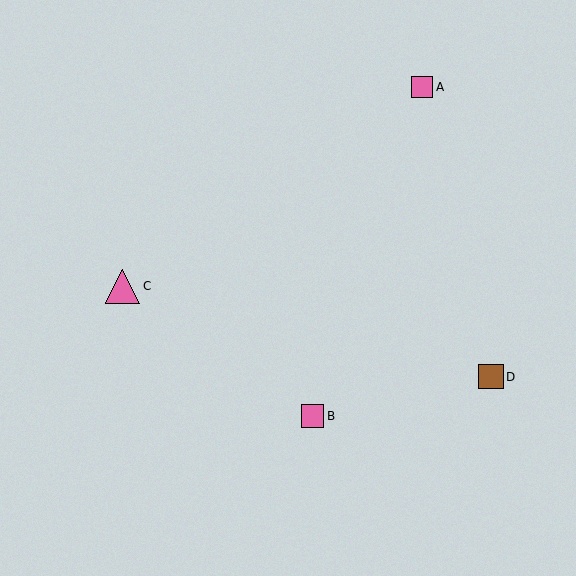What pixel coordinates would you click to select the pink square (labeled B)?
Click at (313, 416) to select the pink square B.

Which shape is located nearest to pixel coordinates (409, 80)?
The pink square (labeled A) at (422, 87) is nearest to that location.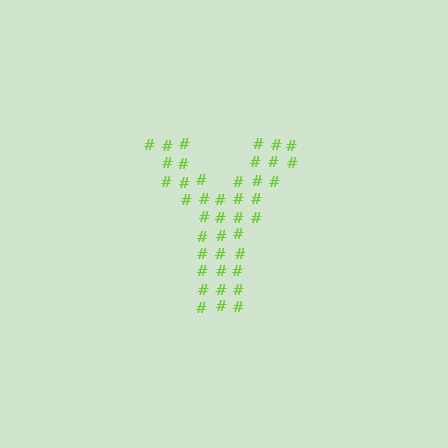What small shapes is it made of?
It is made of small hash symbols.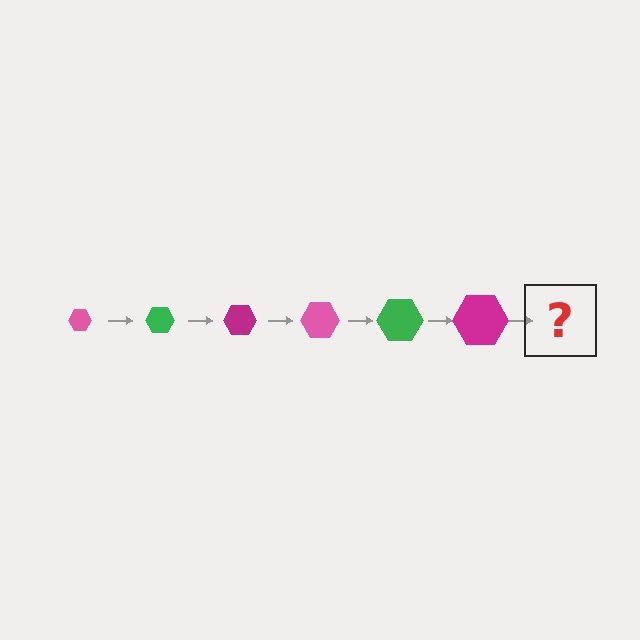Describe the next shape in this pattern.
It should be a pink hexagon, larger than the previous one.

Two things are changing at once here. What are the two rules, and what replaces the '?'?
The two rules are that the hexagon grows larger each step and the color cycles through pink, green, and magenta. The '?' should be a pink hexagon, larger than the previous one.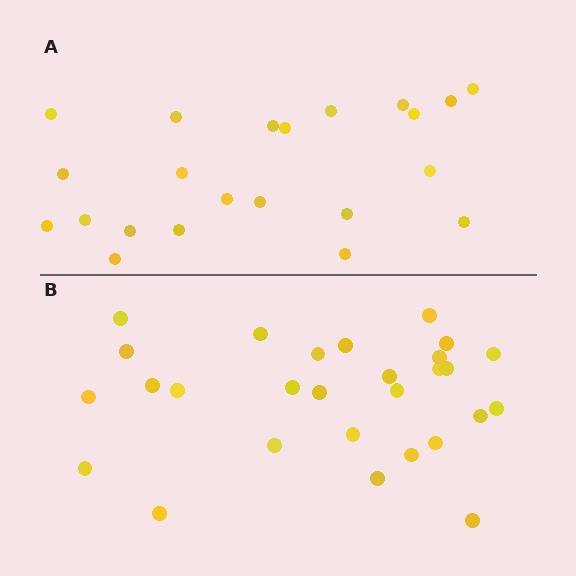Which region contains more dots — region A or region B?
Region B (the bottom region) has more dots.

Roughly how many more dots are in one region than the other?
Region B has about 6 more dots than region A.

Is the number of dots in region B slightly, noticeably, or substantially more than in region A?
Region B has noticeably more, but not dramatically so. The ratio is roughly 1.3 to 1.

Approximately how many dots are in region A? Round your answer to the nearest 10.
About 20 dots. (The exact count is 22, which rounds to 20.)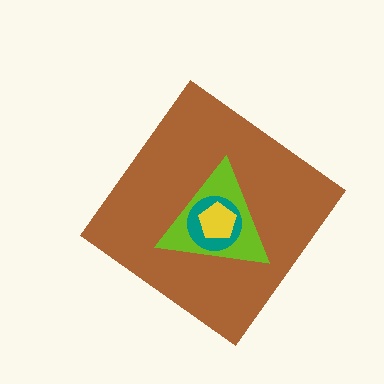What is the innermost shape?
The yellow pentagon.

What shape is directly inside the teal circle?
The yellow pentagon.